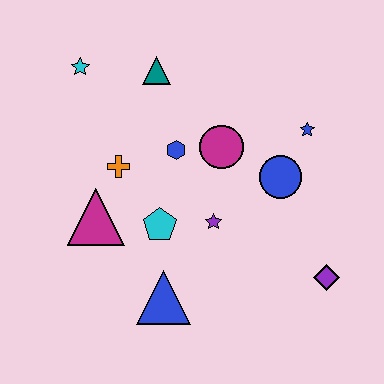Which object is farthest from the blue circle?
The cyan star is farthest from the blue circle.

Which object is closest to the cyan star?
The teal triangle is closest to the cyan star.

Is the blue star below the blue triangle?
No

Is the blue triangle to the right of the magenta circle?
No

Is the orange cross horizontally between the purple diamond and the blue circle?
No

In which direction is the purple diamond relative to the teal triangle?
The purple diamond is below the teal triangle.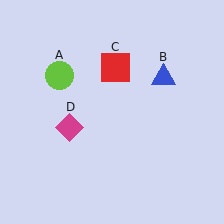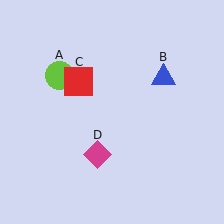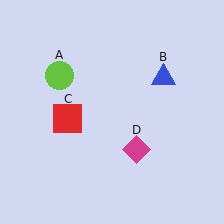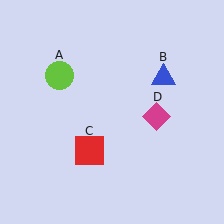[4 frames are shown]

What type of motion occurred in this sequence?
The red square (object C), magenta diamond (object D) rotated counterclockwise around the center of the scene.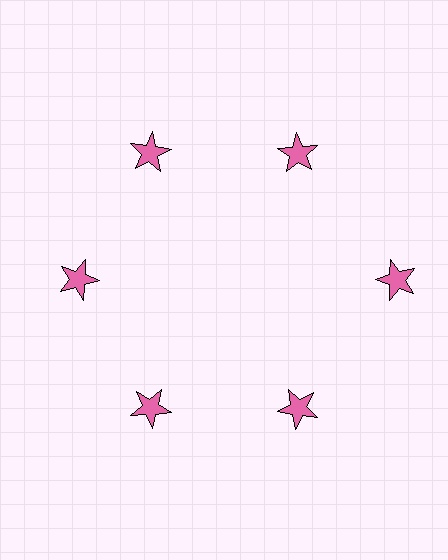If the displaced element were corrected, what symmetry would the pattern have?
It would have 6-fold rotational symmetry — the pattern would map onto itself every 60 degrees.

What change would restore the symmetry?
The symmetry would be restored by moving it inward, back onto the ring so that all 6 stars sit at equal angles and equal distance from the center.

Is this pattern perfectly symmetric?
No. The 6 pink stars are arranged in a ring, but one element near the 3 o'clock position is pushed outward from the center, breaking the 6-fold rotational symmetry.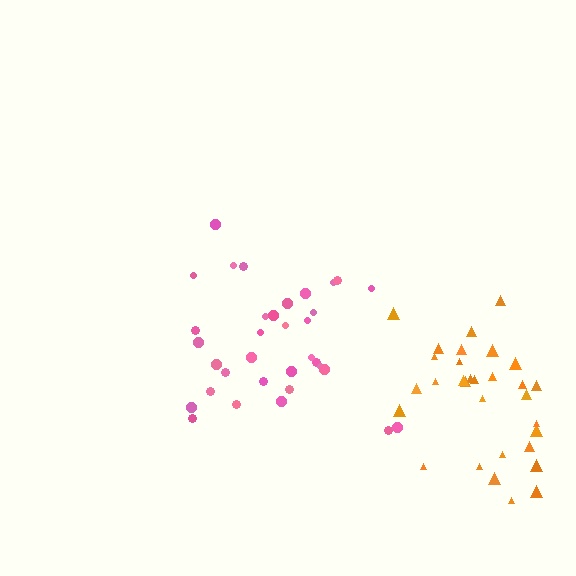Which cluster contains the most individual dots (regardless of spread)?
Pink (34).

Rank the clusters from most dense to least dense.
orange, pink.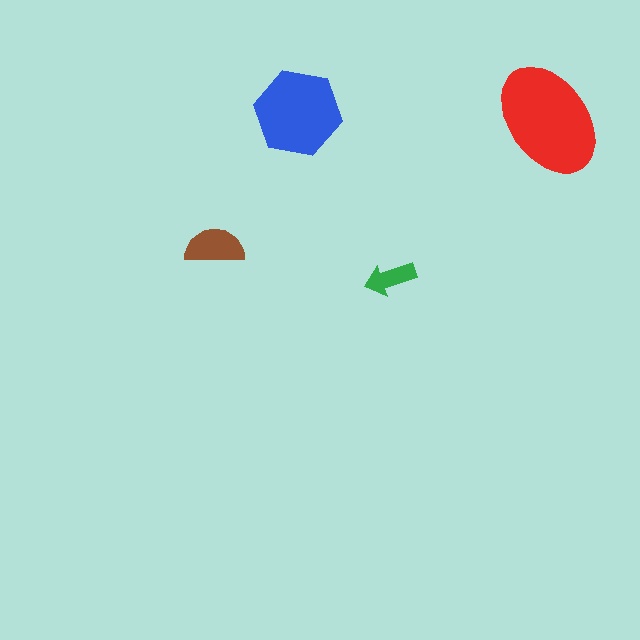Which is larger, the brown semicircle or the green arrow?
The brown semicircle.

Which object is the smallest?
The green arrow.